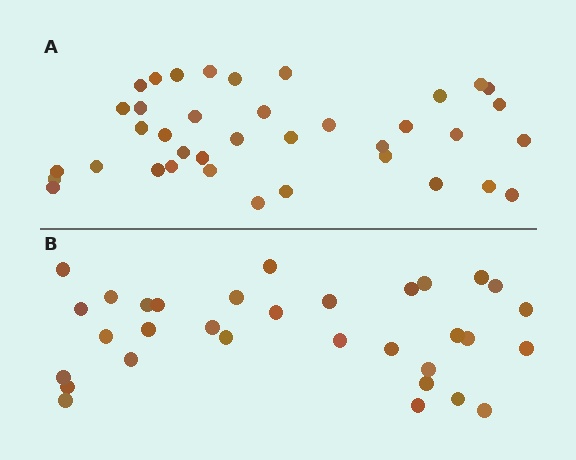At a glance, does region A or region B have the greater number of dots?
Region A (the top region) has more dots.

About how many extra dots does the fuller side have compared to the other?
Region A has about 6 more dots than region B.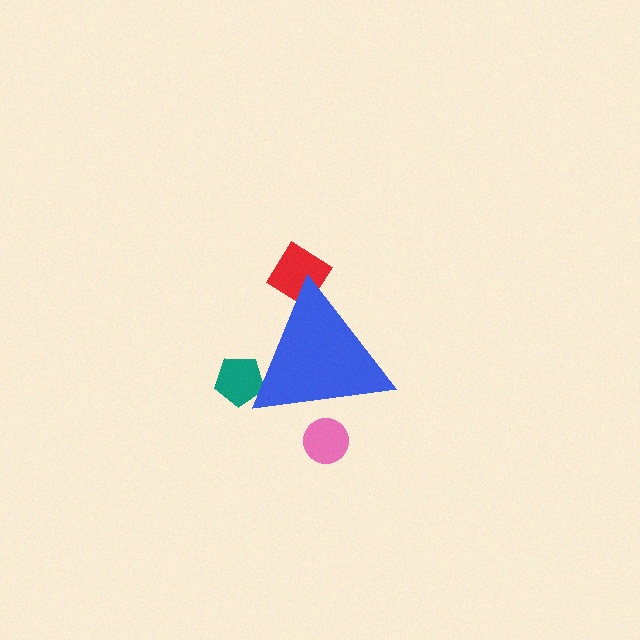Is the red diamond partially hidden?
Yes, the red diamond is partially hidden behind the blue triangle.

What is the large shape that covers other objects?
A blue triangle.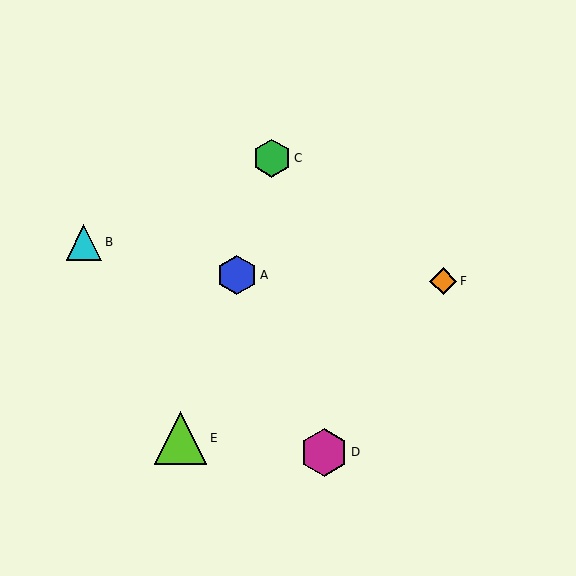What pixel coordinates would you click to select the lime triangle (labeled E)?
Click at (180, 438) to select the lime triangle E.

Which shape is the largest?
The lime triangle (labeled E) is the largest.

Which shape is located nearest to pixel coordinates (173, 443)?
The lime triangle (labeled E) at (180, 438) is nearest to that location.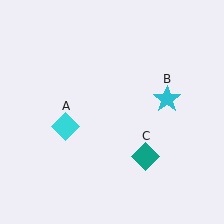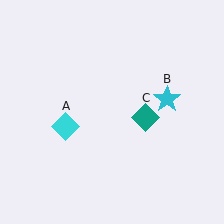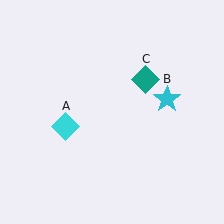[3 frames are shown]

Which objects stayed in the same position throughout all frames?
Cyan diamond (object A) and cyan star (object B) remained stationary.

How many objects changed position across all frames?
1 object changed position: teal diamond (object C).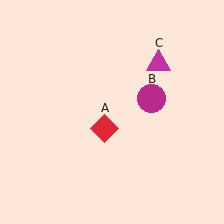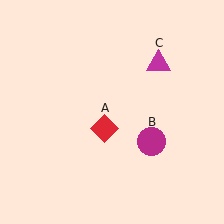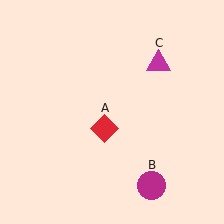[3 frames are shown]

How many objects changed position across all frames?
1 object changed position: magenta circle (object B).